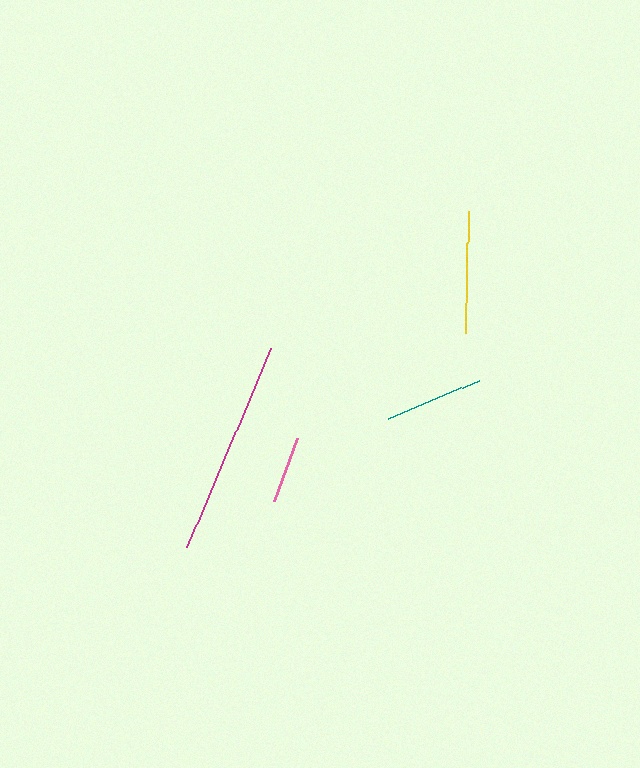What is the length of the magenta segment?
The magenta segment is approximately 216 pixels long.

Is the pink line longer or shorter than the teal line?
The teal line is longer than the pink line.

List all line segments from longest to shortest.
From longest to shortest: magenta, yellow, teal, pink.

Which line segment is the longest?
The magenta line is the longest at approximately 216 pixels.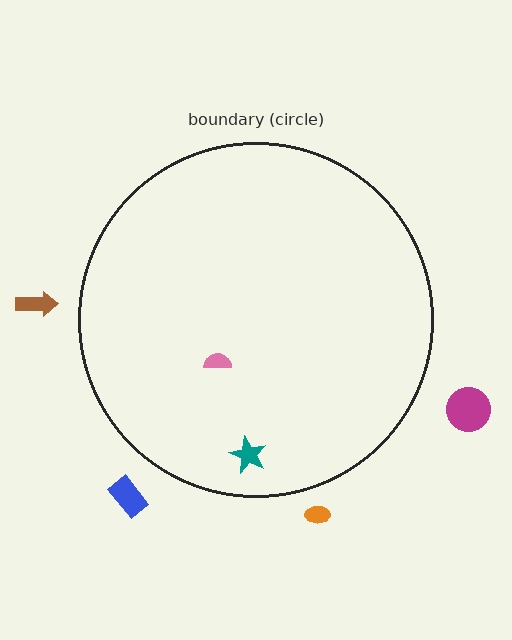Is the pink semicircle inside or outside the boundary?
Inside.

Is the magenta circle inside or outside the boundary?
Outside.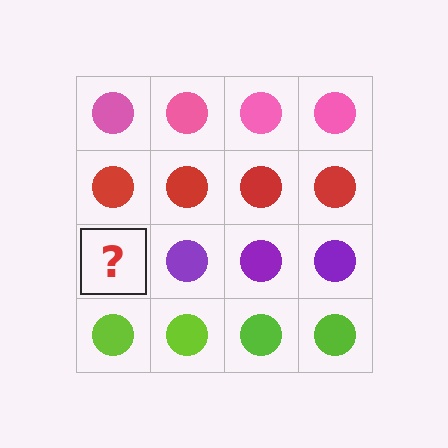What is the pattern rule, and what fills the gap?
The rule is that each row has a consistent color. The gap should be filled with a purple circle.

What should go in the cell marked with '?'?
The missing cell should contain a purple circle.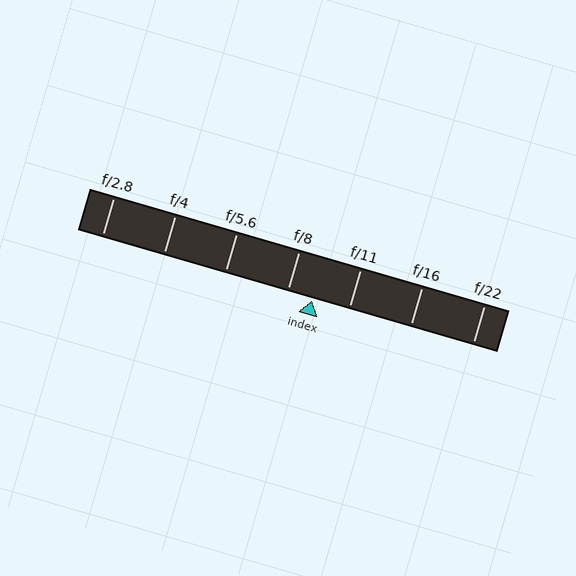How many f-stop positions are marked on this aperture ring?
There are 7 f-stop positions marked.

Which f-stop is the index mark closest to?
The index mark is closest to f/8.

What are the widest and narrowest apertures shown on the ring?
The widest aperture shown is f/2.8 and the narrowest is f/22.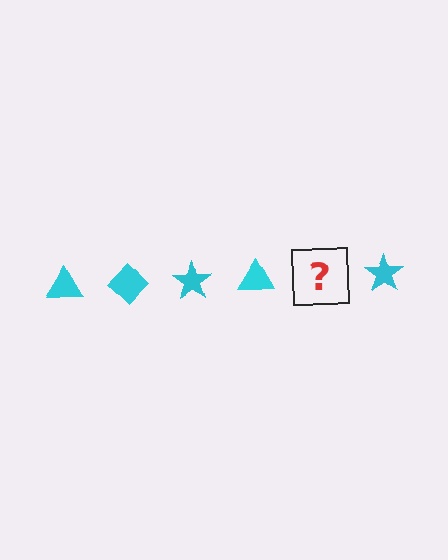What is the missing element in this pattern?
The missing element is a cyan diamond.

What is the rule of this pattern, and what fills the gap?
The rule is that the pattern cycles through triangle, diamond, star shapes in cyan. The gap should be filled with a cyan diamond.